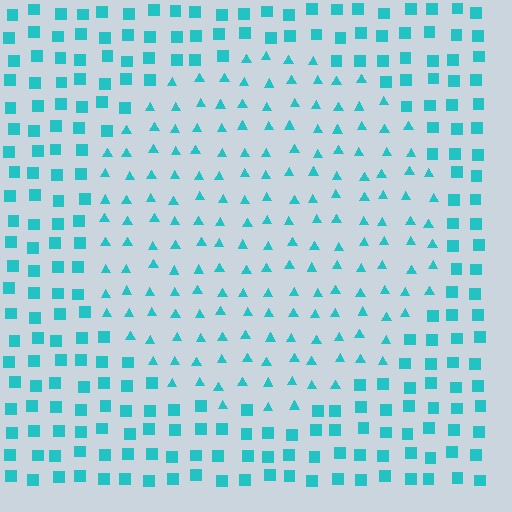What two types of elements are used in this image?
The image uses triangles inside the circle region and squares outside it.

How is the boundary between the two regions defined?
The boundary is defined by a change in element shape: triangles inside vs. squares outside. All elements share the same color and spacing.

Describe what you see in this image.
The image is filled with small cyan elements arranged in a uniform grid. A circle-shaped region contains triangles, while the surrounding area contains squares. The boundary is defined purely by the change in element shape.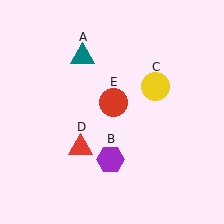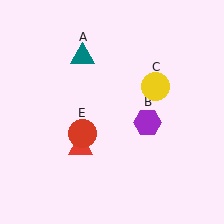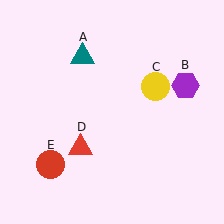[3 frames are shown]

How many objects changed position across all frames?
2 objects changed position: purple hexagon (object B), red circle (object E).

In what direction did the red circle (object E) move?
The red circle (object E) moved down and to the left.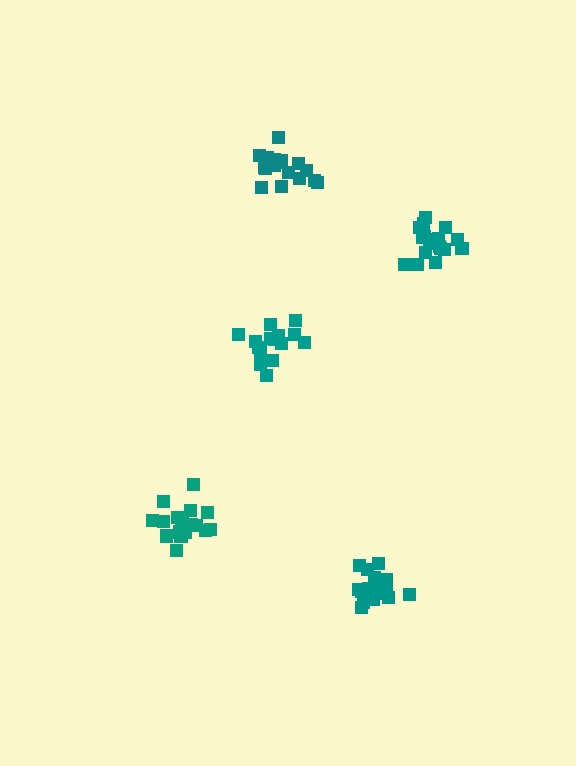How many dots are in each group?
Group 1: 15 dots, Group 2: 18 dots, Group 3: 17 dots, Group 4: 20 dots, Group 5: 18 dots (88 total).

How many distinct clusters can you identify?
There are 5 distinct clusters.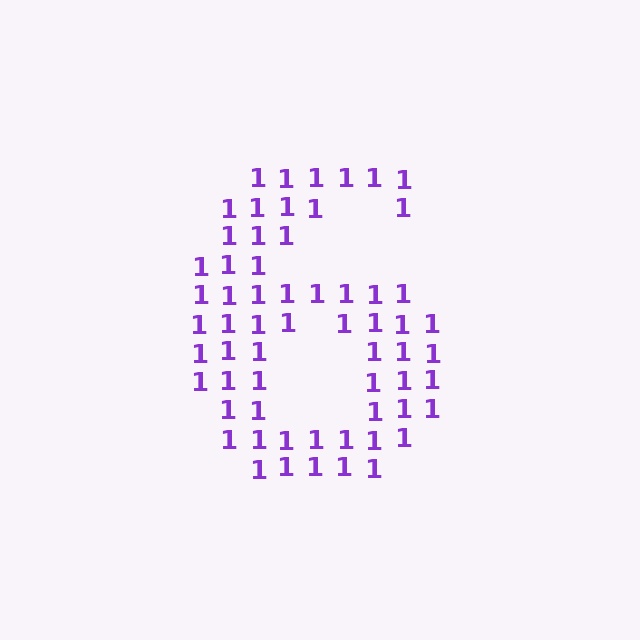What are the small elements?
The small elements are digit 1's.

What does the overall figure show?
The overall figure shows the digit 6.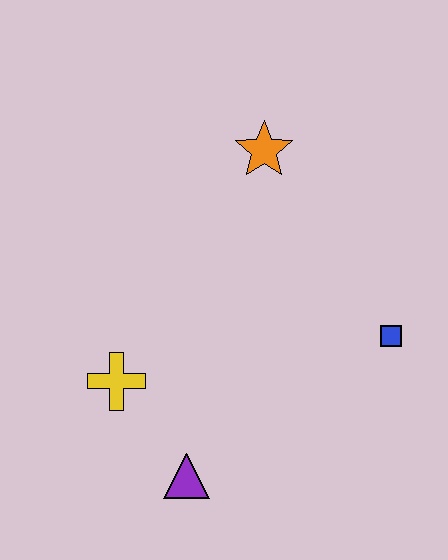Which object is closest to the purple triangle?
The yellow cross is closest to the purple triangle.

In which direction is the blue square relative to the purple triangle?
The blue square is to the right of the purple triangle.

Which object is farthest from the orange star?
The purple triangle is farthest from the orange star.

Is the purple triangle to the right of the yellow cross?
Yes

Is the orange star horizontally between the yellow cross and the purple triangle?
No